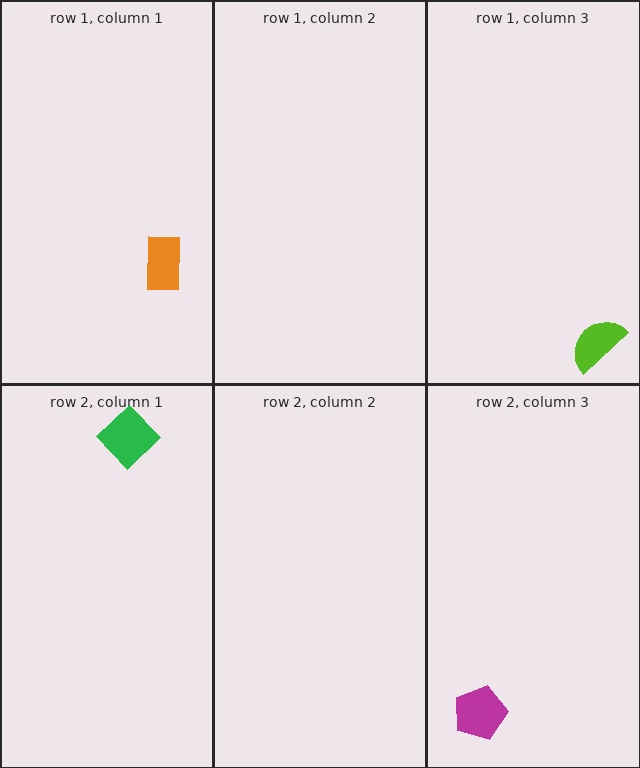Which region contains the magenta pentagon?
The row 2, column 3 region.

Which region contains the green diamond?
The row 2, column 1 region.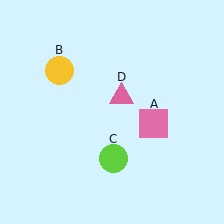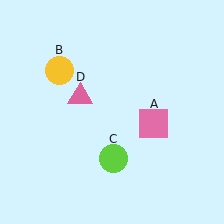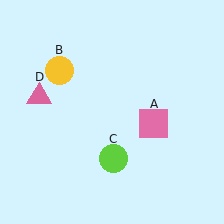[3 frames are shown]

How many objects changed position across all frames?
1 object changed position: pink triangle (object D).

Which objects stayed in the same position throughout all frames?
Pink square (object A) and yellow circle (object B) and lime circle (object C) remained stationary.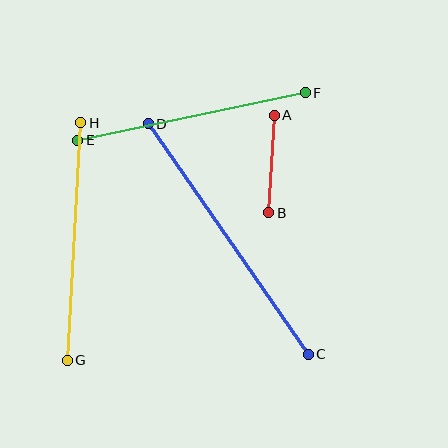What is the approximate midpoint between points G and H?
The midpoint is at approximately (74, 241) pixels.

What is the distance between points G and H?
The distance is approximately 238 pixels.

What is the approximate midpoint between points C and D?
The midpoint is at approximately (228, 239) pixels.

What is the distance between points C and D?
The distance is approximately 281 pixels.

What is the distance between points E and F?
The distance is approximately 232 pixels.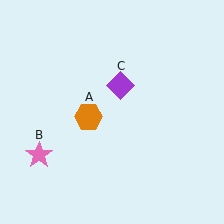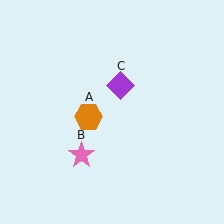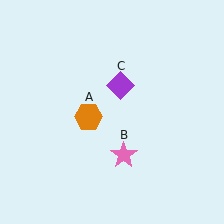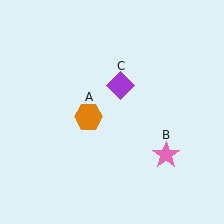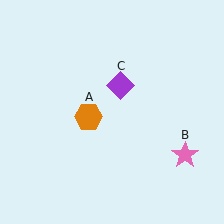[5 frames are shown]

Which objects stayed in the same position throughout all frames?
Orange hexagon (object A) and purple diamond (object C) remained stationary.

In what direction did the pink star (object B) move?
The pink star (object B) moved right.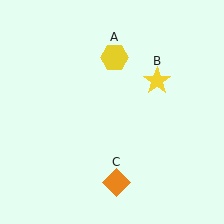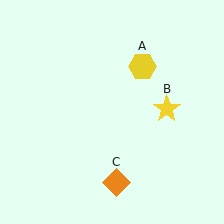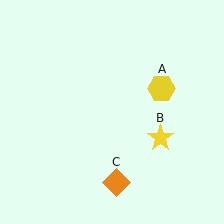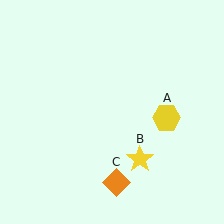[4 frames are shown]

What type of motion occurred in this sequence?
The yellow hexagon (object A), yellow star (object B) rotated clockwise around the center of the scene.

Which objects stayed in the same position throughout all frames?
Orange diamond (object C) remained stationary.